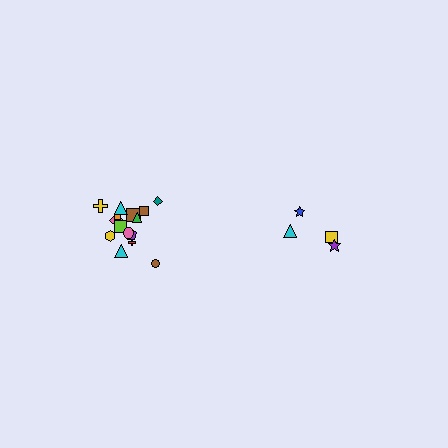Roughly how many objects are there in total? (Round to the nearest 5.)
Roughly 20 objects in total.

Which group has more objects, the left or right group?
The left group.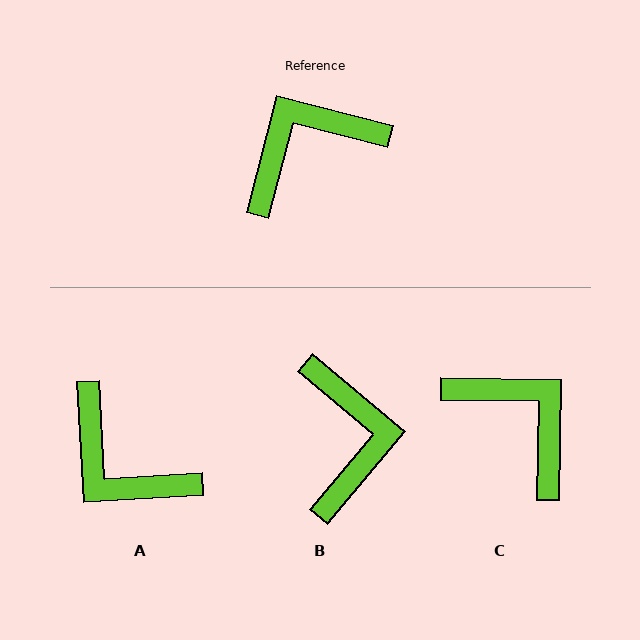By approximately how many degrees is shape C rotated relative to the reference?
Approximately 77 degrees clockwise.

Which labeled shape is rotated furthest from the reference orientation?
B, about 116 degrees away.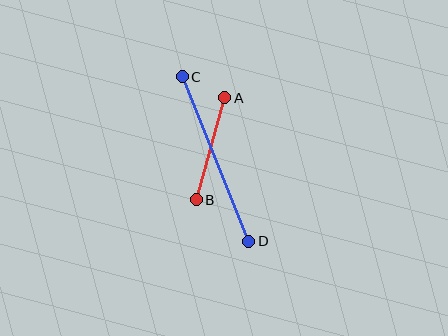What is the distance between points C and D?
The distance is approximately 178 pixels.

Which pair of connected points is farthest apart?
Points C and D are farthest apart.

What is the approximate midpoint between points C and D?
The midpoint is at approximately (216, 159) pixels.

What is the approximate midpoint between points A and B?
The midpoint is at approximately (210, 149) pixels.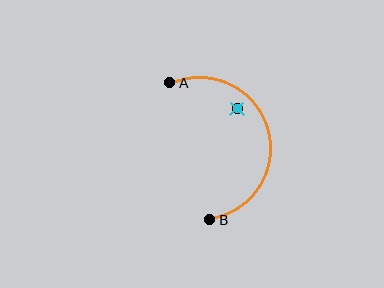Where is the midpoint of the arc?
The arc midpoint is the point on the curve farthest from the straight line joining A and B. It sits to the right of that line.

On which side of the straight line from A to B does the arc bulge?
The arc bulges to the right of the straight line connecting A and B.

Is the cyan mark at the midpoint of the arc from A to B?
No — the cyan mark does not lie on the arc at all. It sits slightly inside the curve.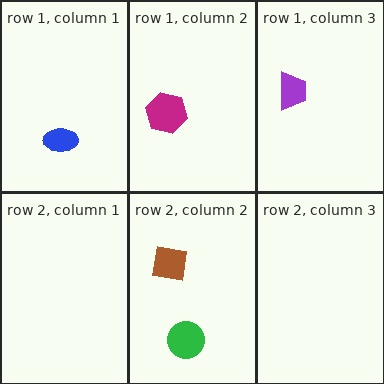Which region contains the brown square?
The row 2, column 2 region.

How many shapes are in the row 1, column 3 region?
1.